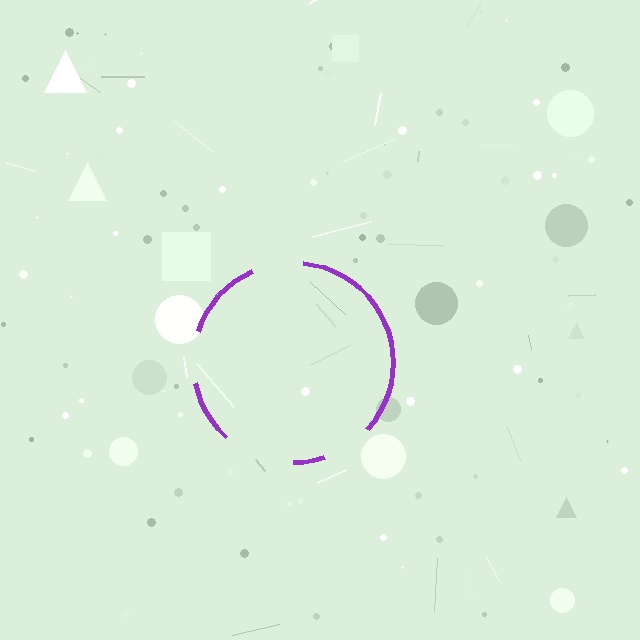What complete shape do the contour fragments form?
The contour fragments form a circle.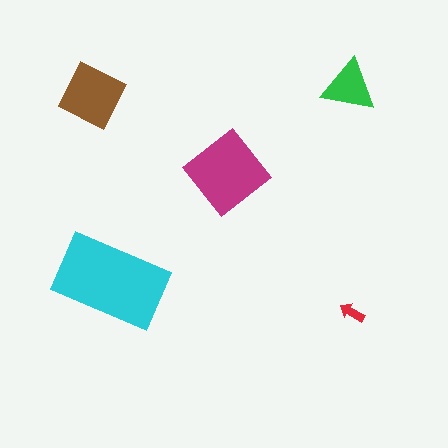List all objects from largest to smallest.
The cyan rectangle, the magenta diamond, the brown square, the green triangle, the red arrow.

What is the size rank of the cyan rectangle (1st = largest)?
1st.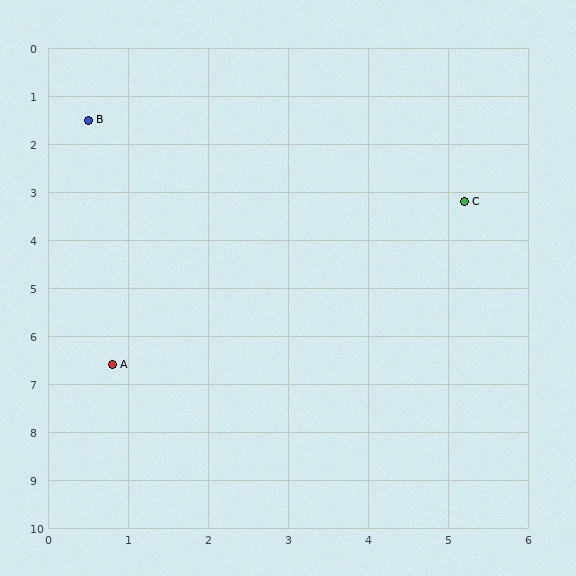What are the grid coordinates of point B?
Point B is at approximately (0.5, 1.5).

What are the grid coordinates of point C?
Point C is at approximately (5.2, 3.2).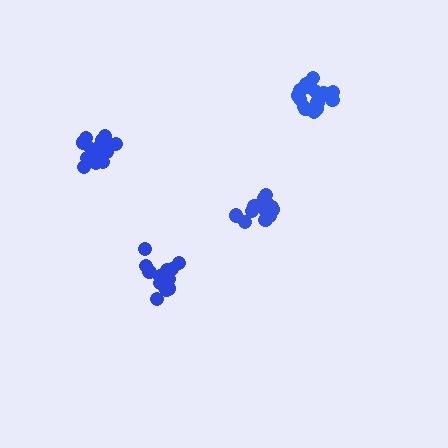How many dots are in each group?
Group 1: 17 dots, Group 2: 19 dots, Group 3: 14 dots, Group 4: 16 dots (66 total).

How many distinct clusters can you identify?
There are 4 distinct clusters.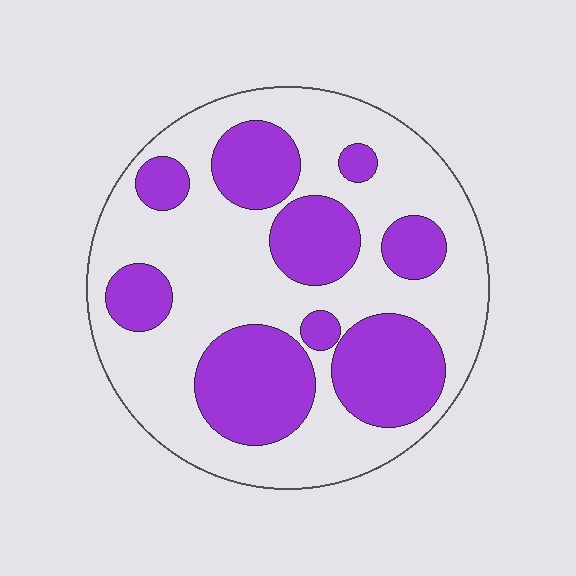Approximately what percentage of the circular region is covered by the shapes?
Approximately 35%.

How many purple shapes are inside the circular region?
9.